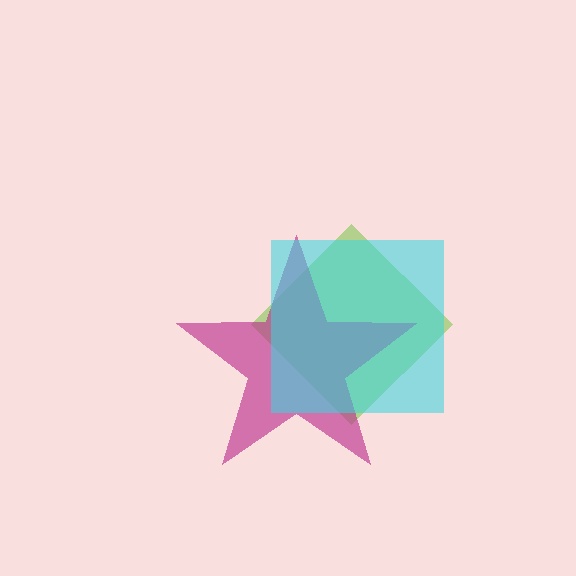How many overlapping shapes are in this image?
There are 3 overlapping shapes in the image.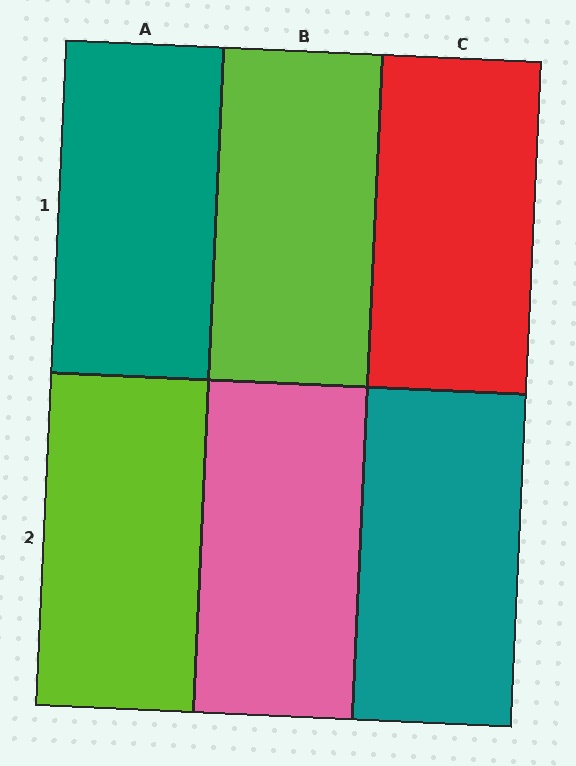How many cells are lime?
2 cells are lime.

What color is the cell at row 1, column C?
Red.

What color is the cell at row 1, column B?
Lime.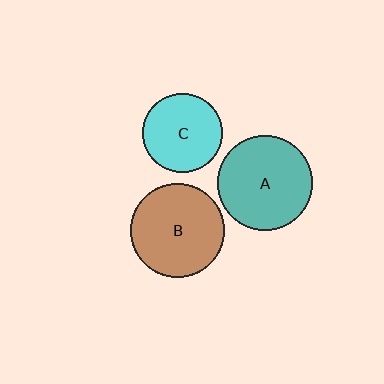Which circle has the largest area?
Circle A (teal).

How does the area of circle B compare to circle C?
Approximately 1.4 times.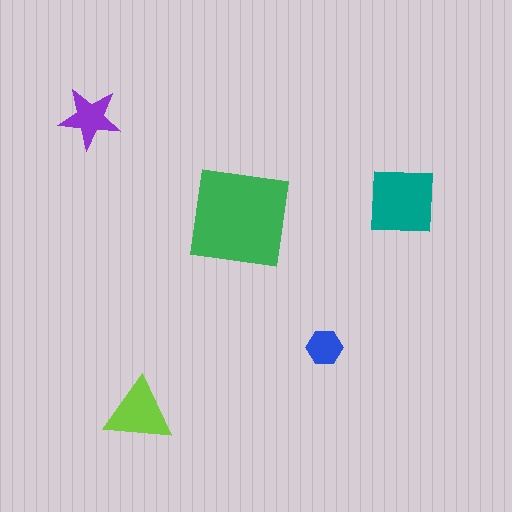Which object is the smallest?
The blue hexagon.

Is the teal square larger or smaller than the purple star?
Larger.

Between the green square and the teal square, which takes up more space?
The green square.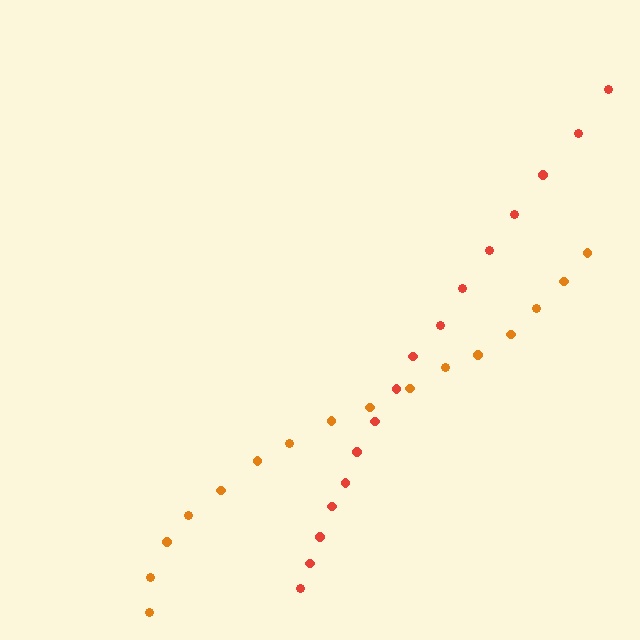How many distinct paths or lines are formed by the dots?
There are 2 distinct paths.